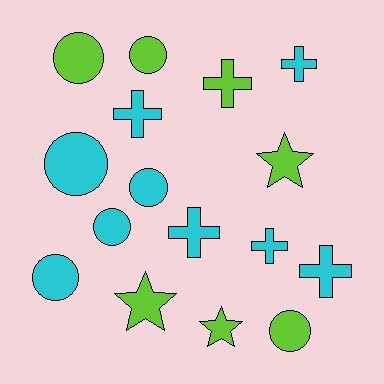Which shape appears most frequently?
Circle, with 7 objects.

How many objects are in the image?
There are 16 objects.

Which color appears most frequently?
Cyan, with 9 objects.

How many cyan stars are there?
There are no cyan stars.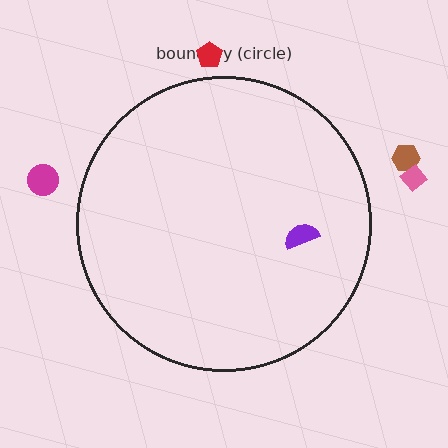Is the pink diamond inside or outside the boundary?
Outside.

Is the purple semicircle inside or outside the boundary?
Inside.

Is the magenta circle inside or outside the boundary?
Outside.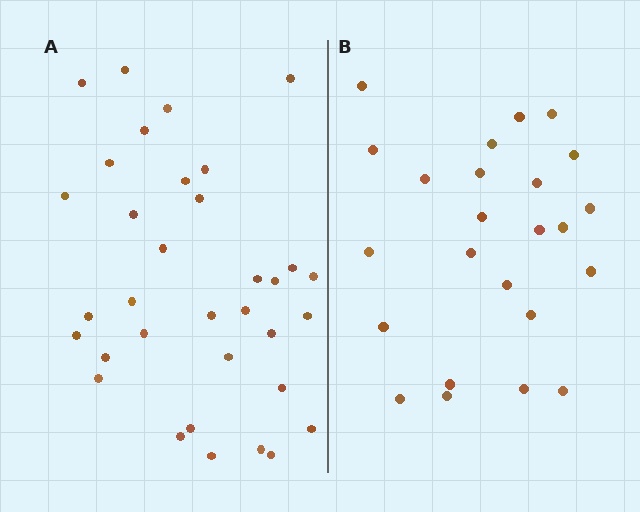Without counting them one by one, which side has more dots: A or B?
Region A (the left region) has more dots.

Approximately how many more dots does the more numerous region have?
Region A has roughly 10 or so more dots than region B.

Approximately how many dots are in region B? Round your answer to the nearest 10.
About 20 dots. (The exact count is 24, which rounds to 20.)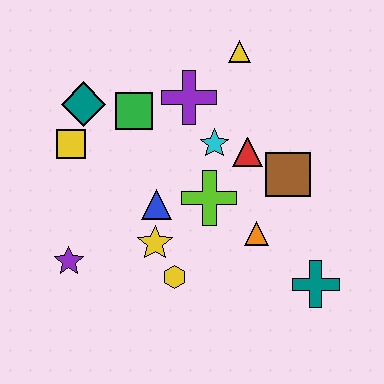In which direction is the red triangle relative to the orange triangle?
The red triangle is above the orange triangle.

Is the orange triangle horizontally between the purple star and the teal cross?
Yes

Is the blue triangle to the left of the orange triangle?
Yes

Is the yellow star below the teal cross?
No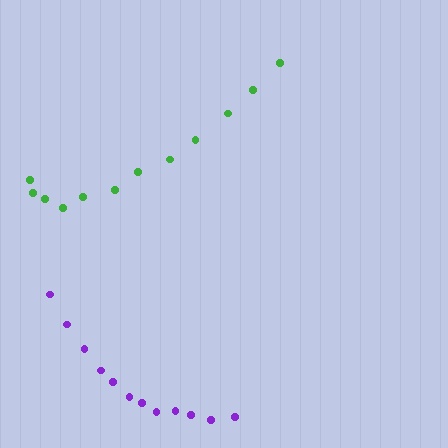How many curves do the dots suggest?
There are 2 distinct paths.